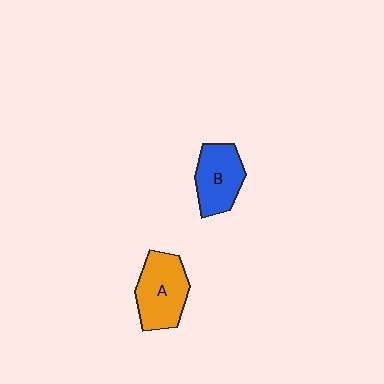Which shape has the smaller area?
Shape B (blue).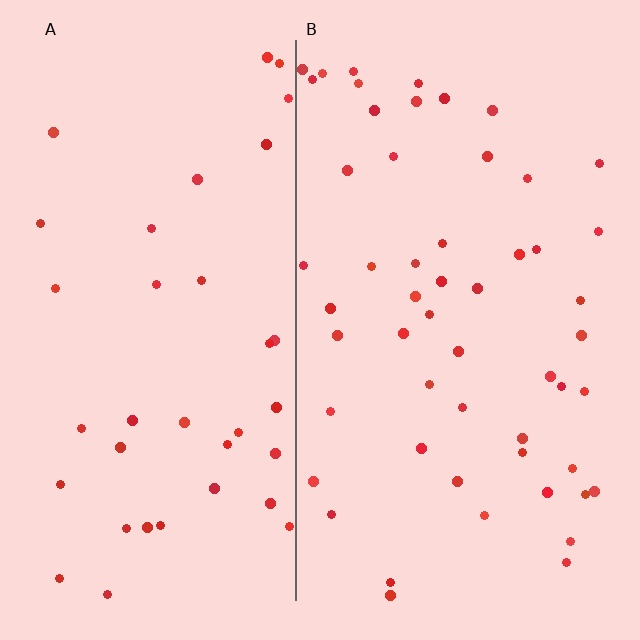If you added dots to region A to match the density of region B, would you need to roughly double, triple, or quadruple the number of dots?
Approximately double.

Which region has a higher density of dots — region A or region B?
B (the right).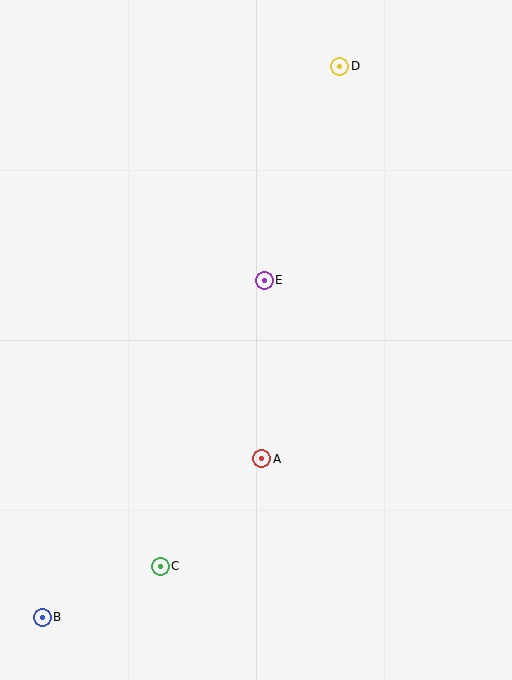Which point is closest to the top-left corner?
Point D is closest to the top-left corner.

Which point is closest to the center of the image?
Point E at (264, 280) is closest to the center.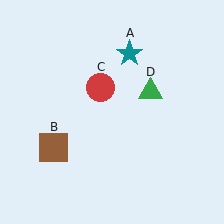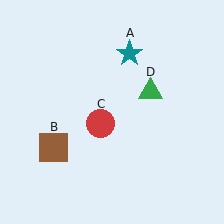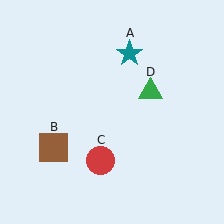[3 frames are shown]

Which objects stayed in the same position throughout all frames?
Teal star (object A) and brown square (object B) and green triangle (object D) remained stationary.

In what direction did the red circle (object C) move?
The red circle (object C) moved down.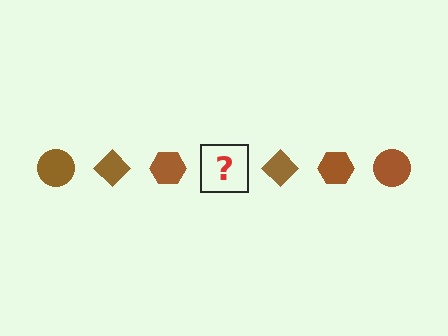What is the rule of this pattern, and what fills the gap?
The rule is that the pattern cycles through circle, diamond, hexagon shapes in brown. The gap should be filled with a brown circle.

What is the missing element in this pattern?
The missing element is a brown circle.